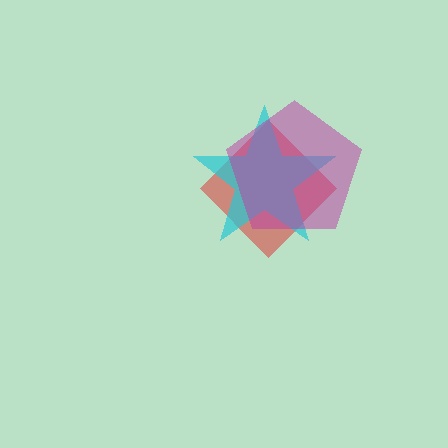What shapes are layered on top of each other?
The layered shapes are: a red diamond, a cyan star, a magenta pentagon.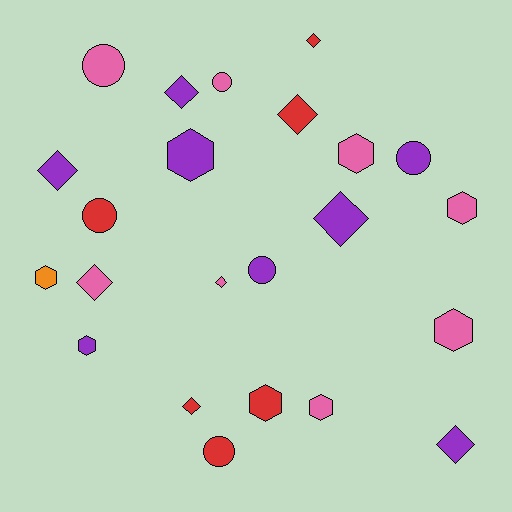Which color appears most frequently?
Pink, with 8 objects.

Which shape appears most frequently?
Diamond, with 9 objects.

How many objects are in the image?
There are 23 objects.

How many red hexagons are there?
There is 1 red hexagon.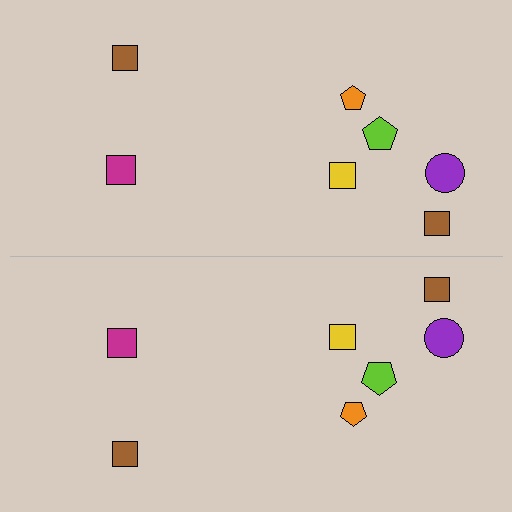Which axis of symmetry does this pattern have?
The pattern has a horizontal axis of symmetry running through the center of the image.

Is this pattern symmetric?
Yes, this pattern has bilateral (reflection) symmetry.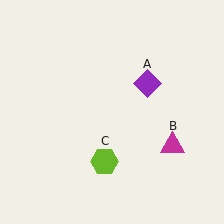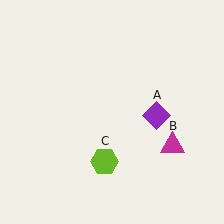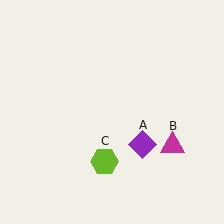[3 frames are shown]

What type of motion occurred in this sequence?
The purple diamond (object A) rotated clockwise around the center of the scene.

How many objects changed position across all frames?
1 object changed position: purple diamond (object A).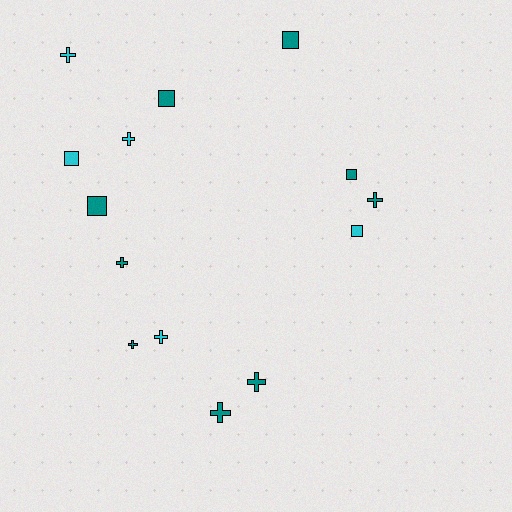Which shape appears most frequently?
Cross, with 8 objects.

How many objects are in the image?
There are 14 objects.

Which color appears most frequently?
Teal, with 9 objects.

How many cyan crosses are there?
There are 3 cyan crosses.